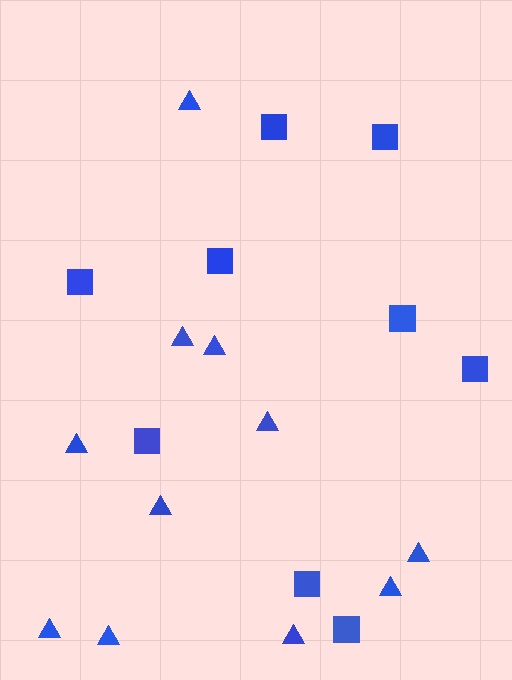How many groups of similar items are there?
There are 2 groups: one group of squares (9) and one group of triangles (11).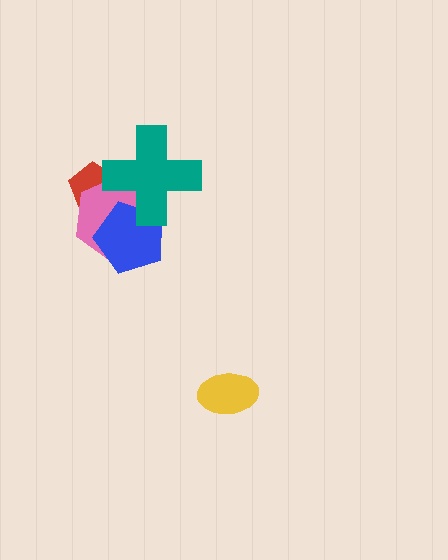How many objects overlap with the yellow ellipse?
0 objects overlap with the yellow ellipse.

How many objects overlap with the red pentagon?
2 objects overlap with the red pentagon.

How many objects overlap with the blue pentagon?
2 objects overlap with the blue pentagon.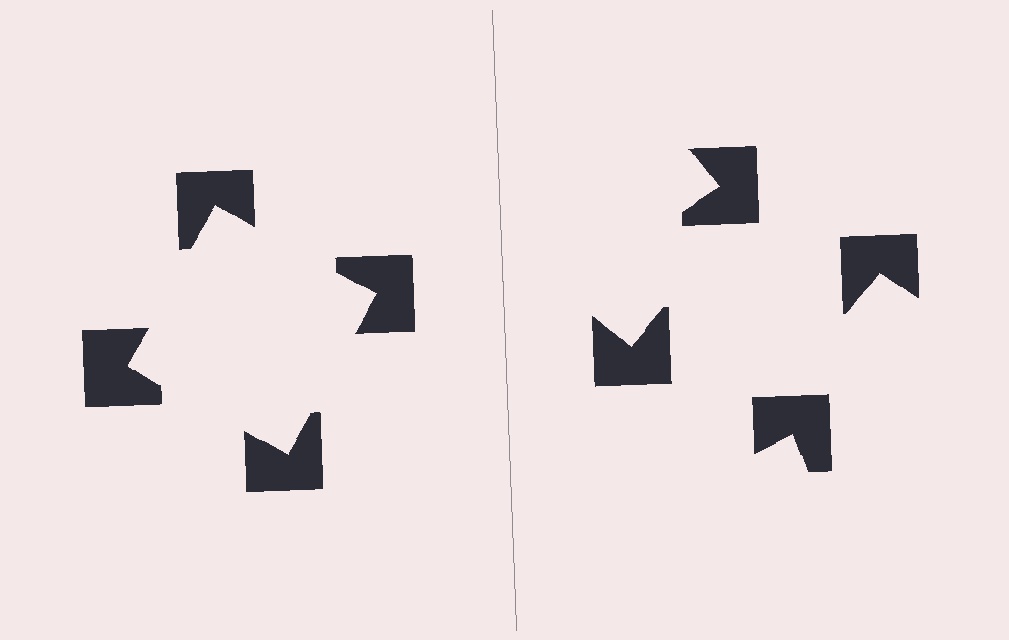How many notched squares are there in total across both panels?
8 — 4 on each side.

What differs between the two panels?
The notched squares are positioned identically on both sides; only the wedge orientations differ. On the left they align to a square; on the right they are misaligned.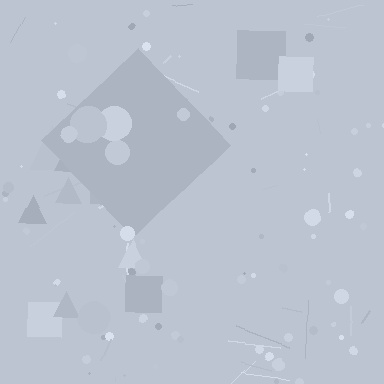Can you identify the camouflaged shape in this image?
The camouflaged shape is a diamond.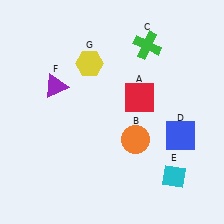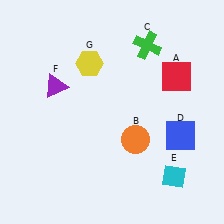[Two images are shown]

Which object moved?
The red square (A) moved right.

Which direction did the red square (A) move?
The red square (A) moved right.